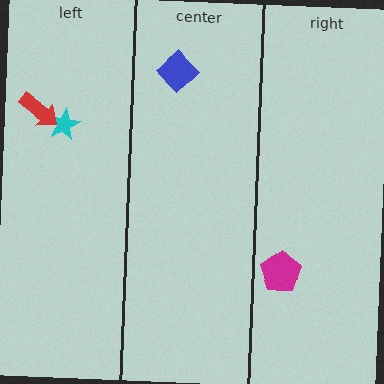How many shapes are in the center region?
1.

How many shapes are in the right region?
1.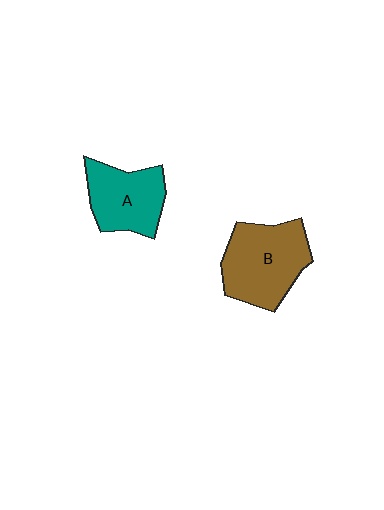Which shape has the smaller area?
Shape A (teal).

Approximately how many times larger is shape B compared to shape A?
Approximately 1.3 times.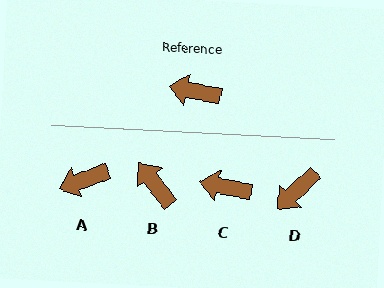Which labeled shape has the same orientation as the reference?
C.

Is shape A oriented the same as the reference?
No, it is off by about 31 degrees.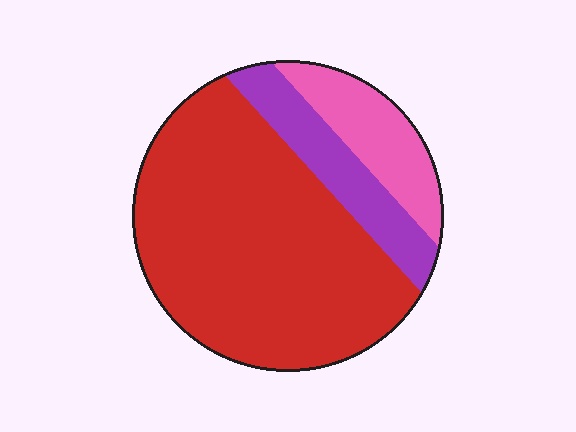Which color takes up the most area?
Red, at roughly 70%.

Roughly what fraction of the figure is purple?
Purple takes up about one sixth (1/6) of the figure.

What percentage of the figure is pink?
Pink takes up about one sixth (1/6) of the figure.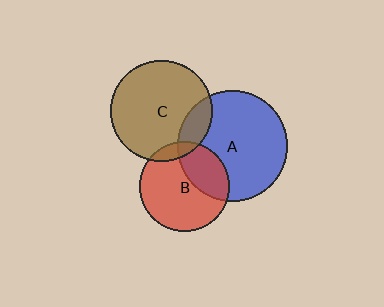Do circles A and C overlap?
Yes.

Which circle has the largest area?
Circle A (blue).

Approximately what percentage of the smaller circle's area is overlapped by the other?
Approximately 15%.